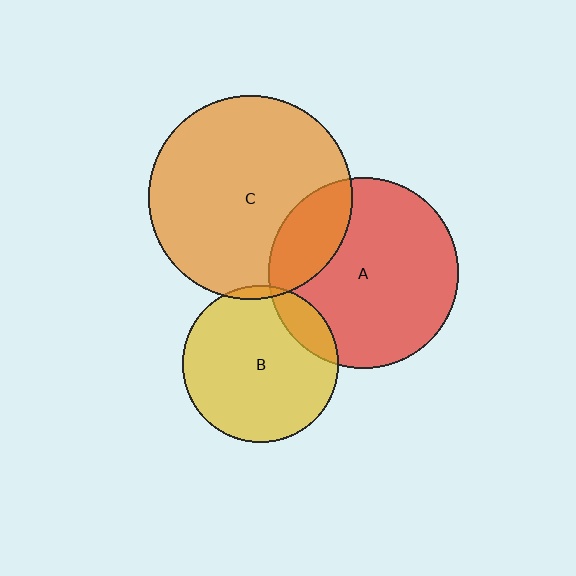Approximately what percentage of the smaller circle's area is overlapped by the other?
Approximately 20%.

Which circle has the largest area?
Circle C (orange).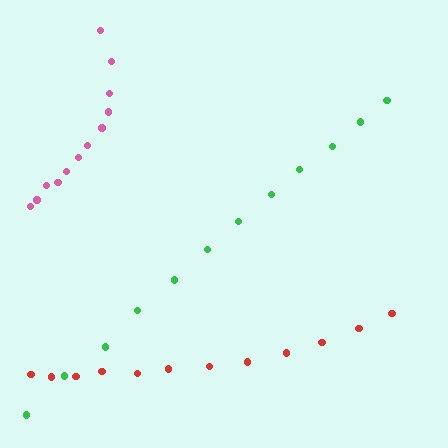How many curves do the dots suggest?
There are 3 distinct paths.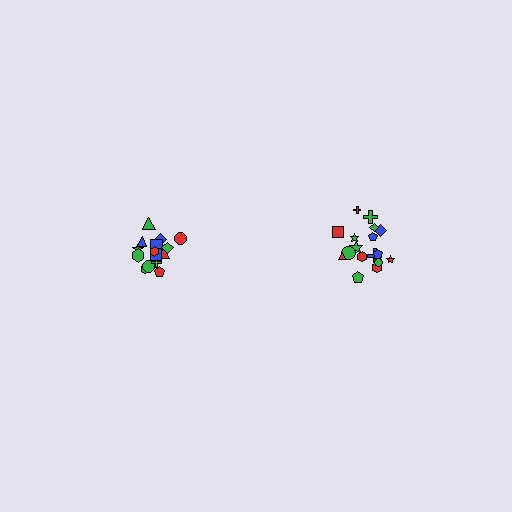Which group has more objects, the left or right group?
The right group.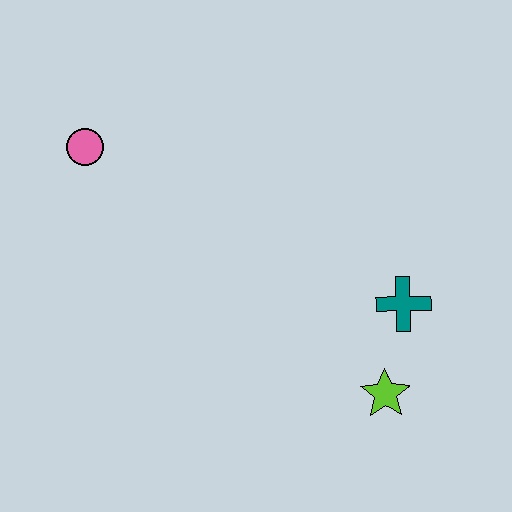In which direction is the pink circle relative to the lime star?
The pink circle is to the left of the lime star.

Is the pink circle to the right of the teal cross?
No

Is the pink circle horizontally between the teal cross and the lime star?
No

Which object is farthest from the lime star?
The pink circle is farthest from the lime star.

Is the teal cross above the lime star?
Yes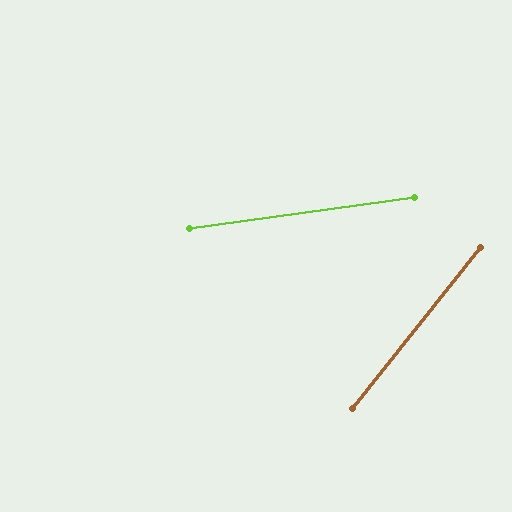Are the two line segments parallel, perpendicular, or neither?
Neither parallel nor perpendicular — they differ by about 44°.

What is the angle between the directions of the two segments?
Approximately 44 degrees.